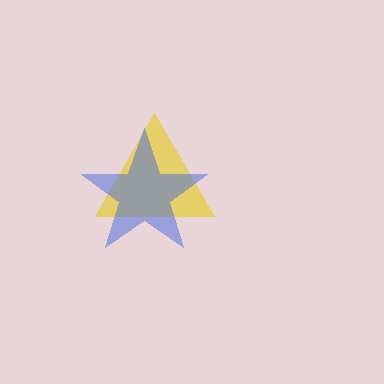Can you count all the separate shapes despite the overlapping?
Yes, there are 2 separate shapes.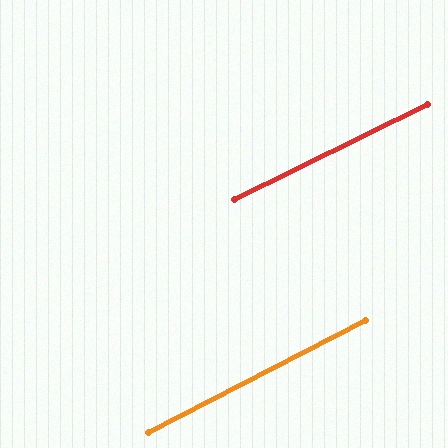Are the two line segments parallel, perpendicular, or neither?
Parallel — their directions differ by only 1.1°.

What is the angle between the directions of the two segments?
Approximately 1 degree.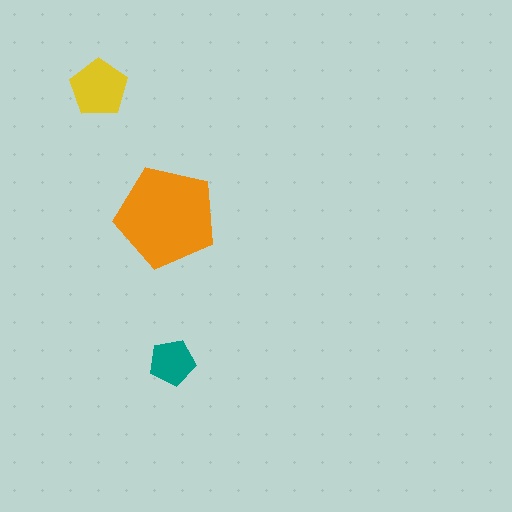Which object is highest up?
The yellow pentagon is topmost.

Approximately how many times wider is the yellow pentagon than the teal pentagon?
About 1.5 times wider.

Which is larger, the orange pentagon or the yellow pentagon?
The orange one.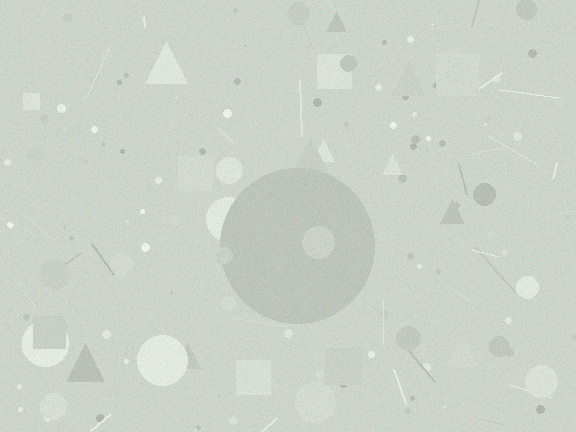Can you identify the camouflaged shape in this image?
The camouflaged shape is a circle.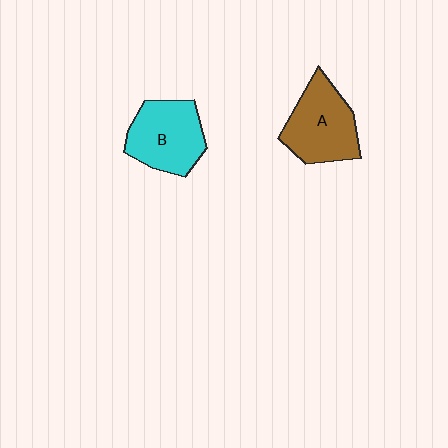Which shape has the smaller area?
Shape B (cyan).